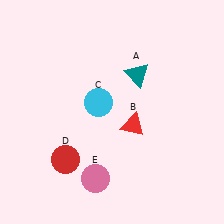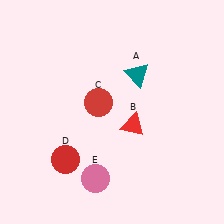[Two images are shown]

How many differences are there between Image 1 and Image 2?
There is 1 difference between the two images.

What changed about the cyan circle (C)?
In Image 1, C is cyan. In Image 2, it changed to red.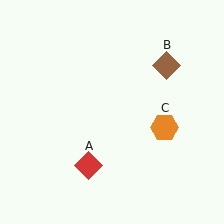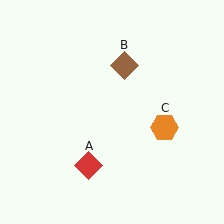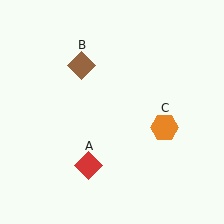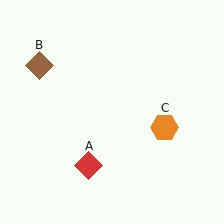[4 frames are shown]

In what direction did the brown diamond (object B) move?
The brown diamond (object B) moved left.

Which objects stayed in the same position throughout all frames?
Red diamond (object A) and orange hexagon (object C) remained stationary.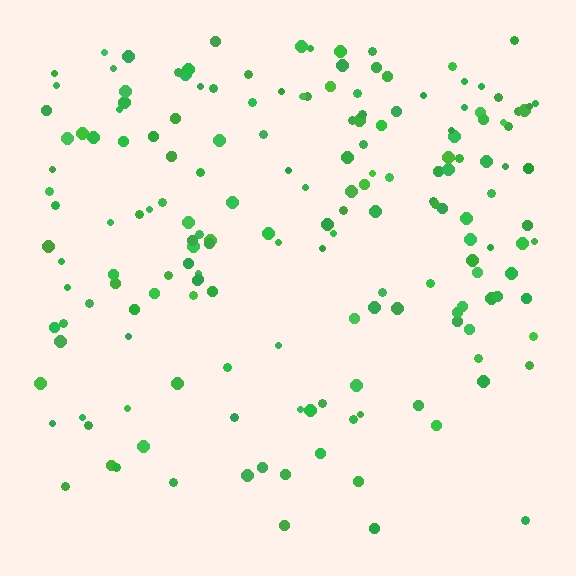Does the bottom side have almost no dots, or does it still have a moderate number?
Still a moderate number, just noticeably fewer than the top.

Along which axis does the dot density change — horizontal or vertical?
Vertical.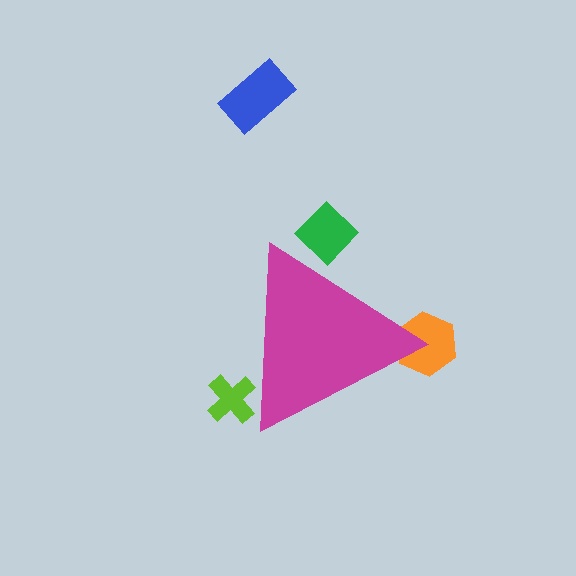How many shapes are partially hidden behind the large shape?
3 shapes are partially hidden.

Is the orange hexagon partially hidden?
Yes, the orange hexagon is partially hidden behind the magenta triangle.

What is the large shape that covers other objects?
A magenta triangle.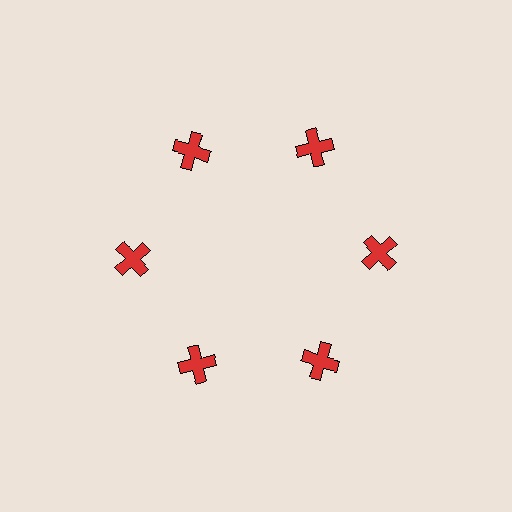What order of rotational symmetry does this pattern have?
This pattern has 6-fold rotational symmetry.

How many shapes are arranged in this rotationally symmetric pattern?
There are 6 shapes, arranged in 6 groups of 1.